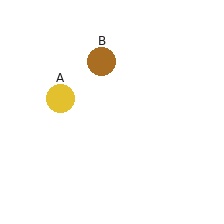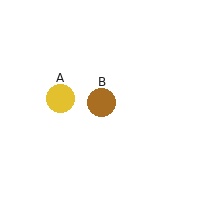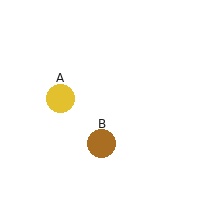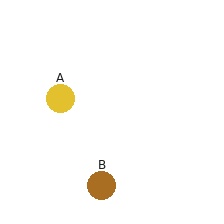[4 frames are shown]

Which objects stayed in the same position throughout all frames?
Yellow circle (object A) remained stationary.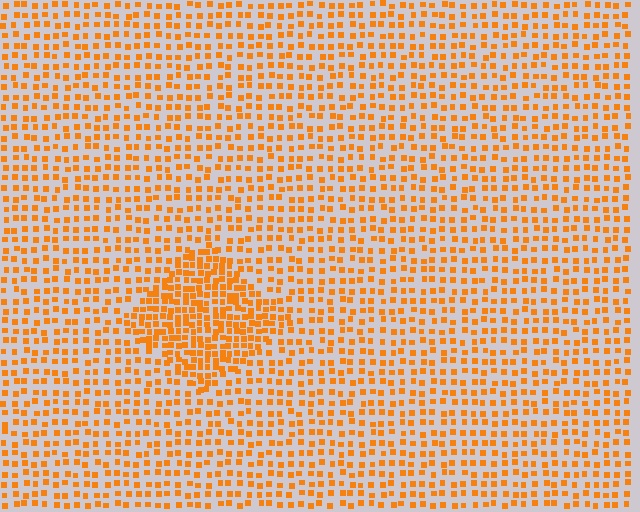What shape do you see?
I see a diamond.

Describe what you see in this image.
The image contains small orange elements arranged at two different densities. A diamond-shaped region is visible where the elements are more densely packed than the surrounding area.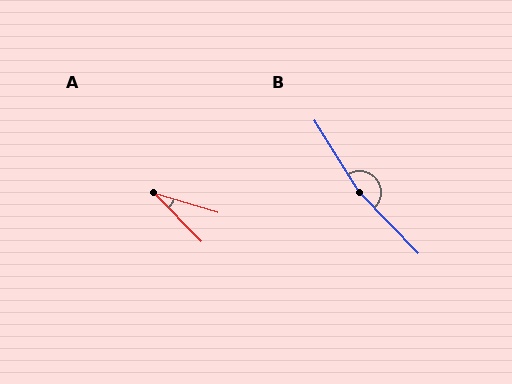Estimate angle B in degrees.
Approximately 168 degrees.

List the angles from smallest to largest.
A (28°), B (168°).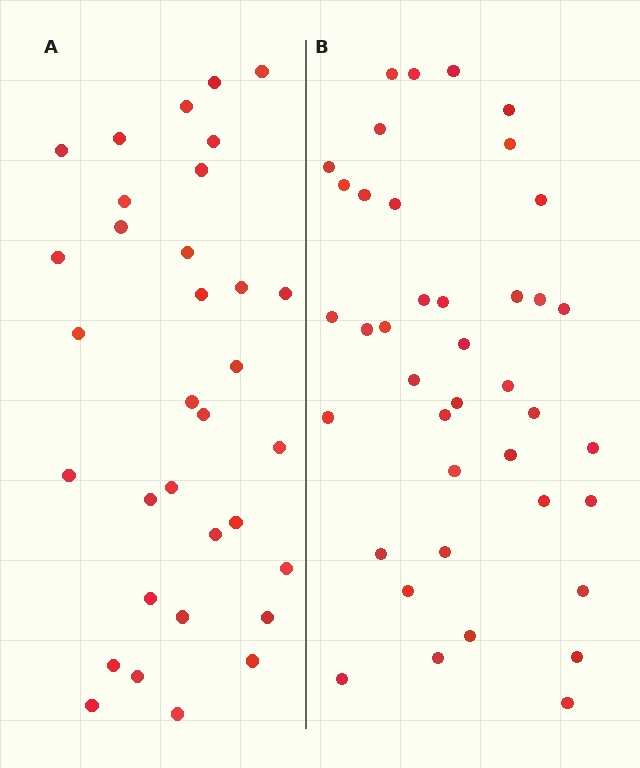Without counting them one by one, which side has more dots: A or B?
Region B (the right region) has more dots.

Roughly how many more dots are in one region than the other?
Region B has roughly 8 or so more dots than region A.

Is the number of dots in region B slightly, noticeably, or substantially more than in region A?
Region B has only slightly more — the two regions are fairly close. The ratio is roughly 1.2 to 1.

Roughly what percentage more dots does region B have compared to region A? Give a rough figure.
About 20% more.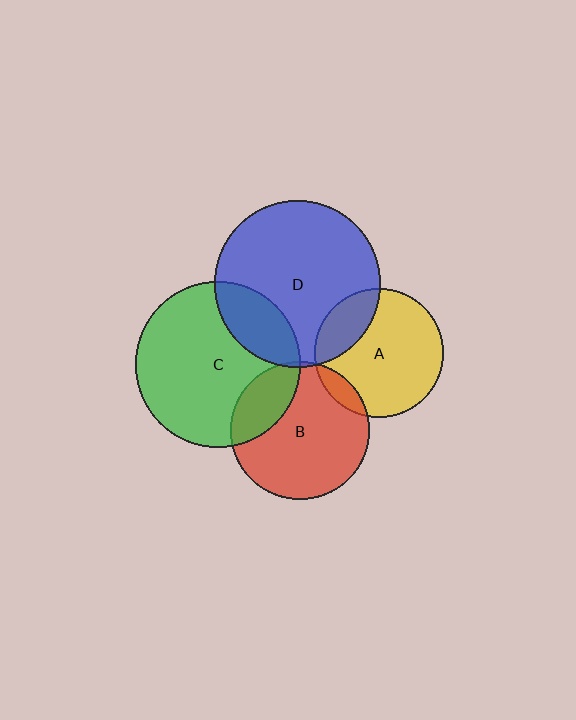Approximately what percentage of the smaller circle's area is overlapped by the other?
Approximately 10%.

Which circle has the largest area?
Circle D (blue).